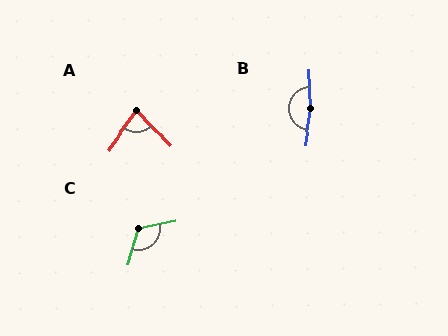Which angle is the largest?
B, at approximately 169 degrees.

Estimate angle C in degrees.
Approximately 117 degrees.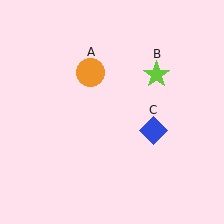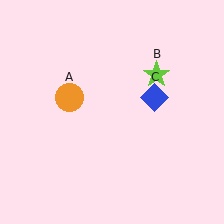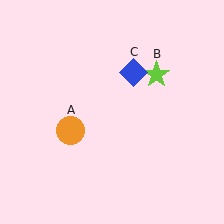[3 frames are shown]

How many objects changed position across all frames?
2 objects changed position: orange circle (object A), blue diamond (object C).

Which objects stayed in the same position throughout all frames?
Lime star (object B) remained stationary.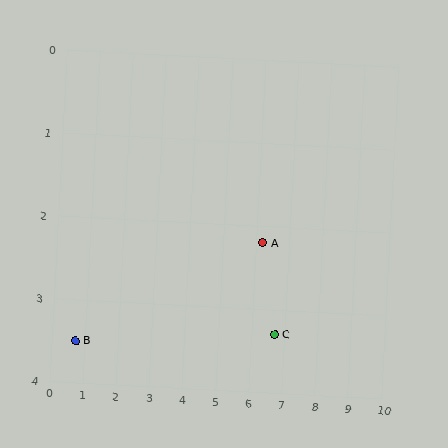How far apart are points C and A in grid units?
Points C and A are about 1.2 grid units apart.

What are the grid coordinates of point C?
Point C is at approximately (6.7, 3.3).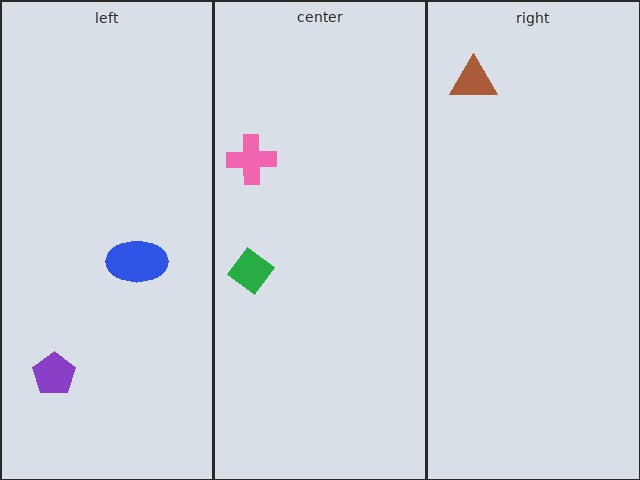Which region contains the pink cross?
The center region.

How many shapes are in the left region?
2.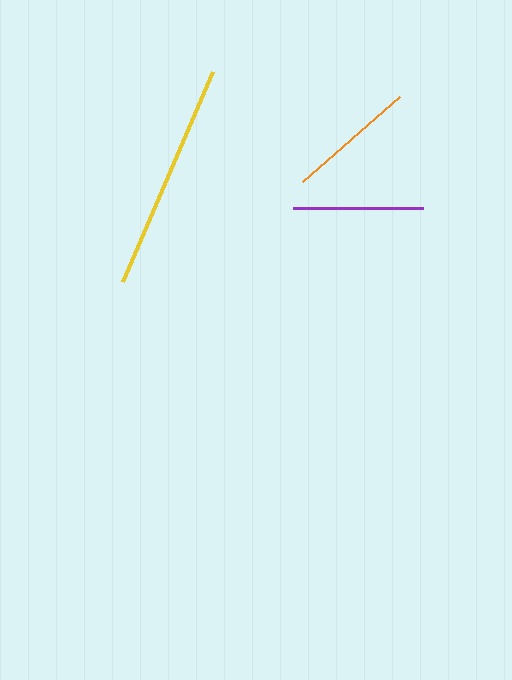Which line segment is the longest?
The yellow line is the longest at approximately 229 pixels.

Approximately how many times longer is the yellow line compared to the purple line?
The yellow line is approximately 1.8 times the length of the purple line.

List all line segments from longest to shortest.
From longest to shortest: yellow, purple, orange.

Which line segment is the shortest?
The orange line is the shortest at approximately 128 pixels.